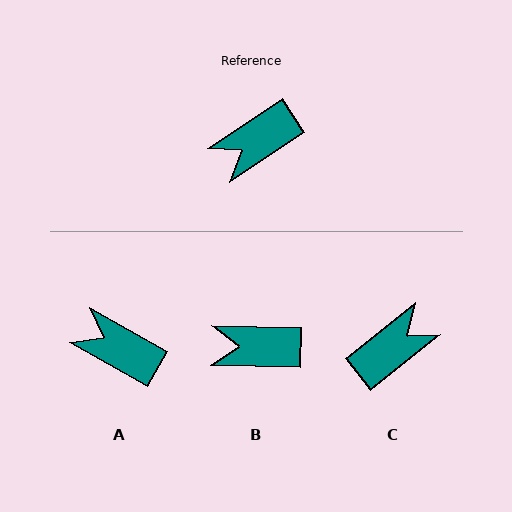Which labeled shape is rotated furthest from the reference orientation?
C, about 175 degrees away.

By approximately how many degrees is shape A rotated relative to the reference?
Approximately 63 degrees clockwise.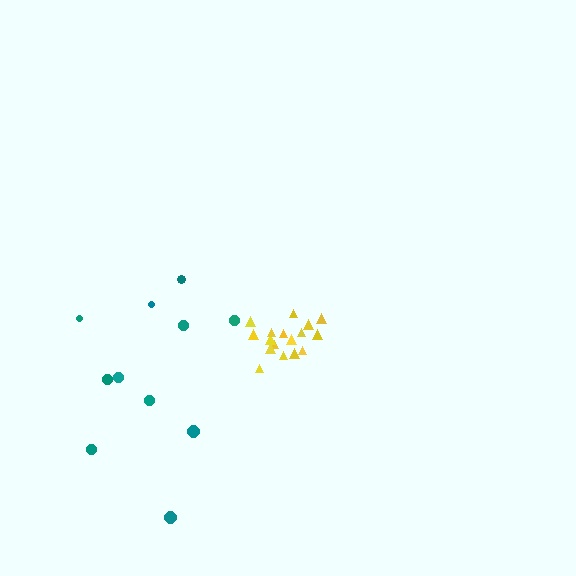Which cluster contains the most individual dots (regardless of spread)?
Yellow (17).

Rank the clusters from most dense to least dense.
yellow, teal.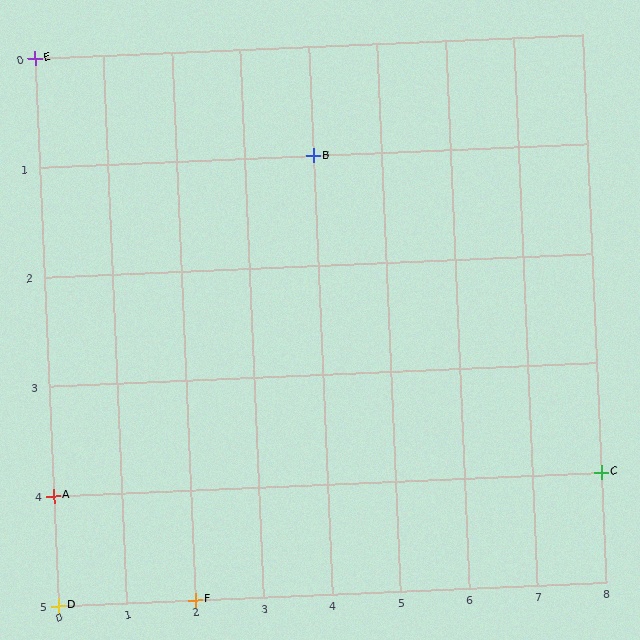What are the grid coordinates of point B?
Point B is at grid coordinates (4, 1).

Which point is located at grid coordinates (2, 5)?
Point F is at (2, 5).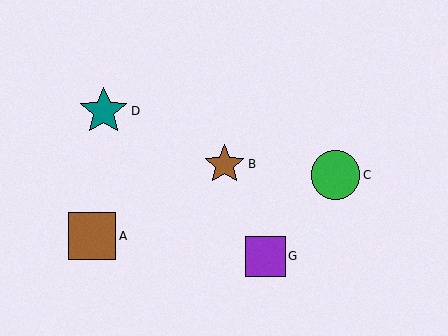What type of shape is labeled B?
Shape B is a brown star.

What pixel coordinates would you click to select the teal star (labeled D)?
Click at (104, 111) to select the teal star D.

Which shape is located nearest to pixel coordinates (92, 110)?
The teal star (labeled D) at (104, 111) is nearest to that location.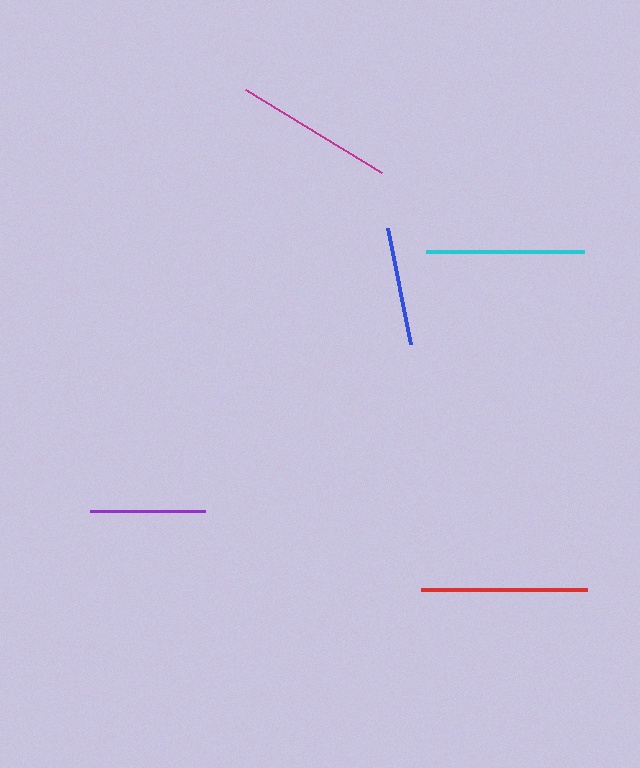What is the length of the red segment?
The red segment is approximately 165 pixels long.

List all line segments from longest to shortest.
From longest to shortest: red, magenta, cyan, blue, purple.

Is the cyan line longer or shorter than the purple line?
The cyan line is longer than the purple line.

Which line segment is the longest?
The red line is the longest at approximately 165 pixels.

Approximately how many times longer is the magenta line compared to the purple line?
The magenta line is approximately 1.4 times the length of the purple line.